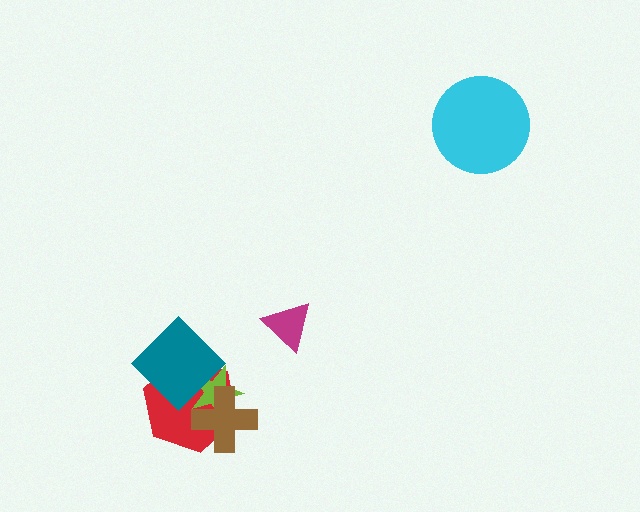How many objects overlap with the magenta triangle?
0 objects overlap with the magenta triangle.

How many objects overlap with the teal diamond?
2 objects overlap with the teal diamond.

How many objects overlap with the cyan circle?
0 objects overlap with the cyan circle.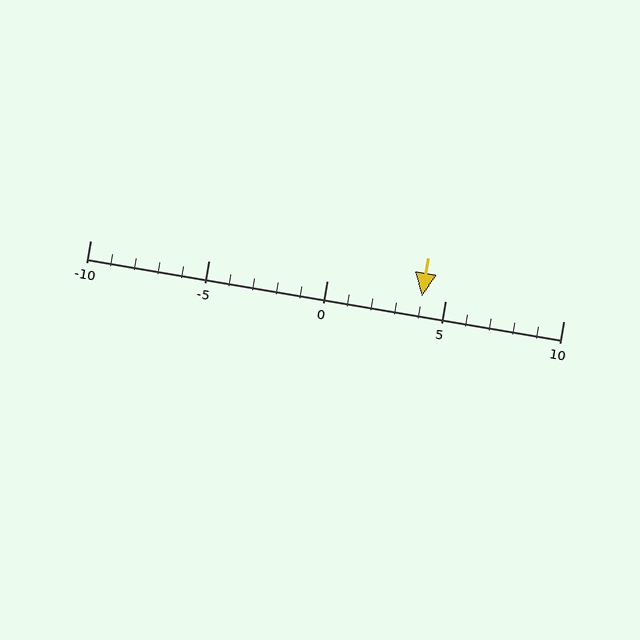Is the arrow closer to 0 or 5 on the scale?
The arrow is closer to 5.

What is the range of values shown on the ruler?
The ruler shows values from -10 to 10.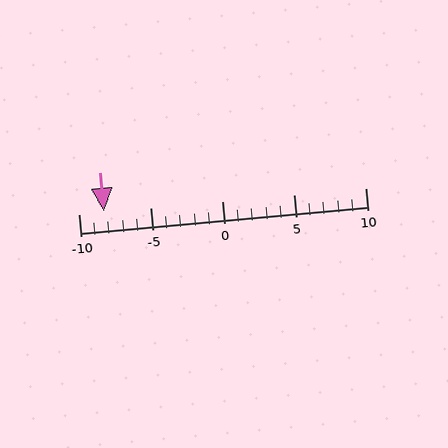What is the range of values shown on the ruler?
The ruler shows values from -10 to 10.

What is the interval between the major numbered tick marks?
The major tick marks are spaced 5 units apart.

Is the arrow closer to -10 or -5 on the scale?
The arrow is closer to -10.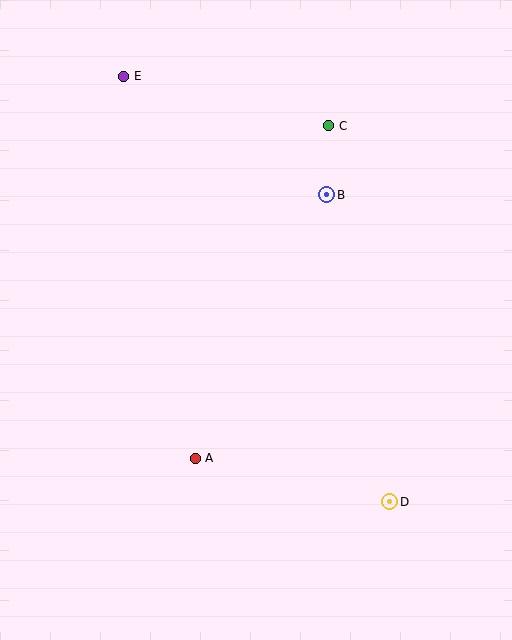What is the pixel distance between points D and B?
The distance between D and B is 314 pixels.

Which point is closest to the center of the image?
Point B at (327, 195) is closest to the center.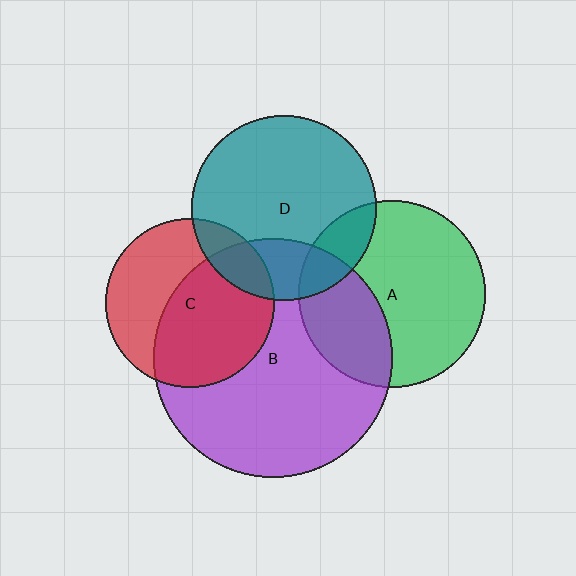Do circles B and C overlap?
Yes.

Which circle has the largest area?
Circle B (purple).